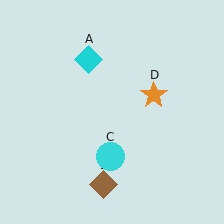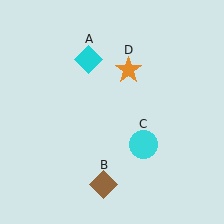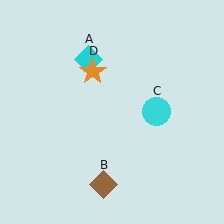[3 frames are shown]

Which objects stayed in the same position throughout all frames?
Cyan diamond (object A) and brown diamond (object B) remained stationary.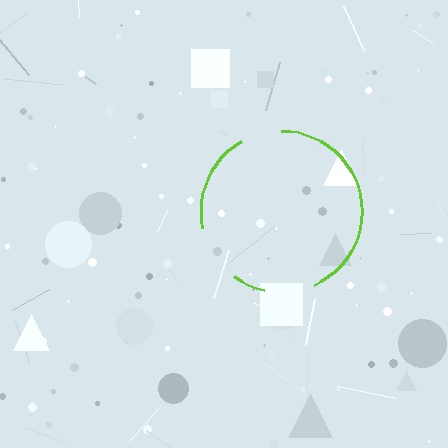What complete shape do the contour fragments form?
The contour fragments form a circle.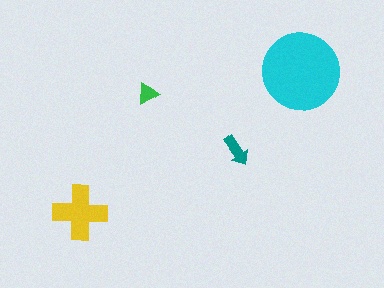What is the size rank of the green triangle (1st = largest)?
4th.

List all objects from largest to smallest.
The cyan circle, the yellow cross, the teal arrow, the green triangle.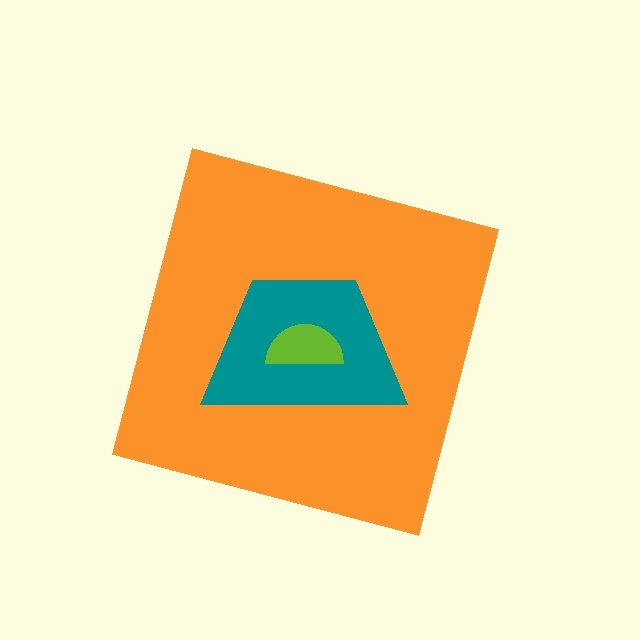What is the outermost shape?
The orange square.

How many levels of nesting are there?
3.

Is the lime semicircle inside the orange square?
Yes.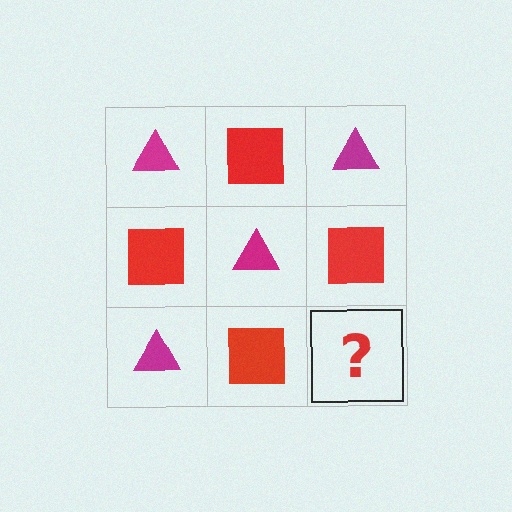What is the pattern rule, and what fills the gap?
The rule is that it alternates magenta triangle and red square in a checkerboard pattern. The gap should be filled with a magenta triangle.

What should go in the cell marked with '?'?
The missing cell should contain a magenta triangle.